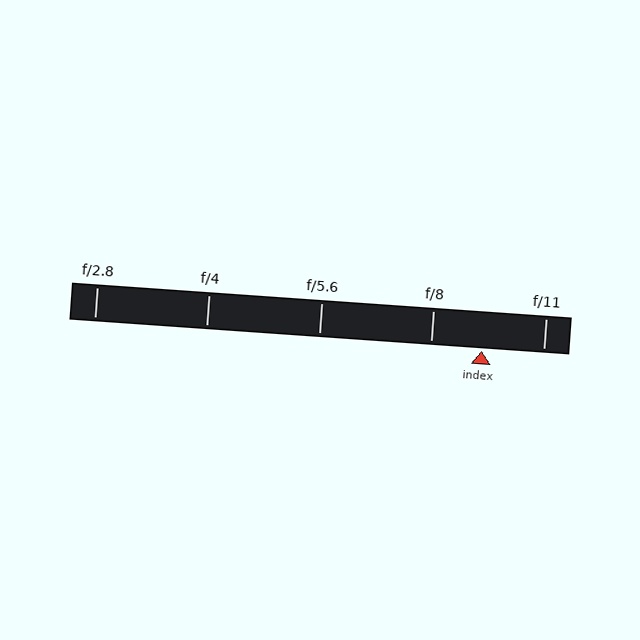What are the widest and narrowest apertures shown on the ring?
The widest aperture shown is f/2.8 and the narrowest is f/11.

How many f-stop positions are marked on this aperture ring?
There are 5 f-stop positions marked.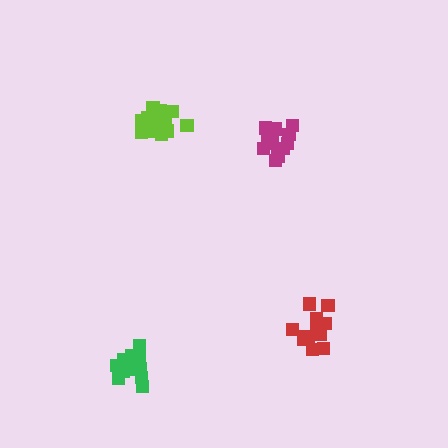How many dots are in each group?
Group 1: 12 dots, Group 2: 15 dots, Group 3: 15 dots, Group 4: 16 dots (58 total).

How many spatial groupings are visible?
There are 4 spatial groupings.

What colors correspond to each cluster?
The clusters are colored: red, magenta, green, lime.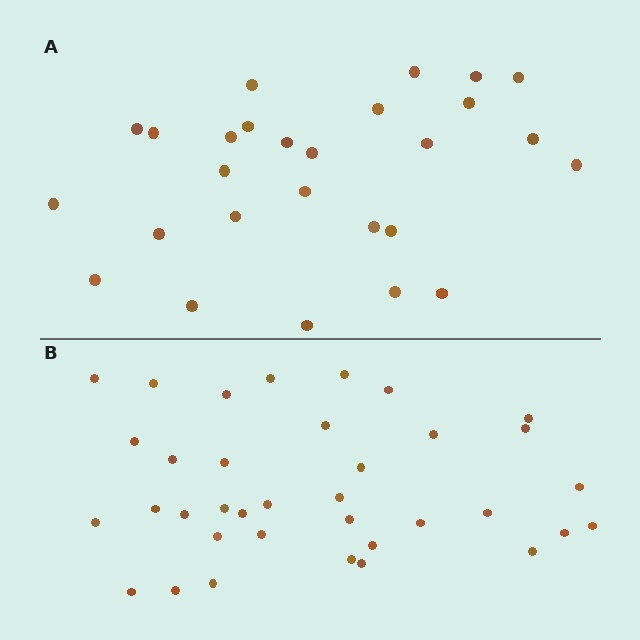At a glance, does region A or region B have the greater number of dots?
Region B (the bottom region) has more dots.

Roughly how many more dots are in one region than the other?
Region B has roughly 8 or so more dots than region A.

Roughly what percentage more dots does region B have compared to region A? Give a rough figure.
About 35% more.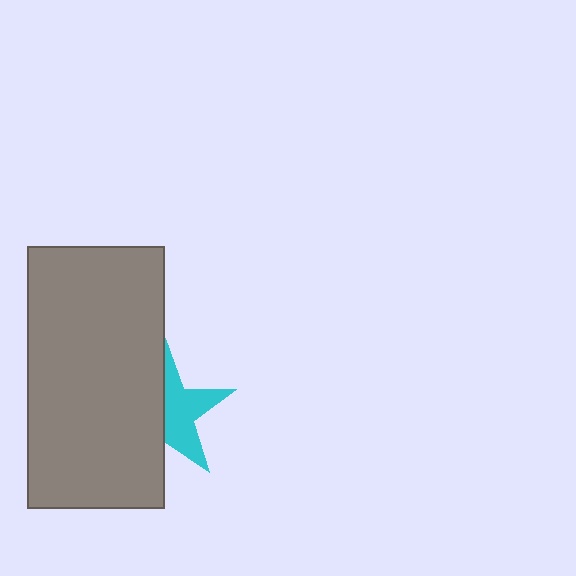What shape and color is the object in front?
The object in front is a gray rectangle.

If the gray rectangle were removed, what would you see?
You would see the complete cyan star.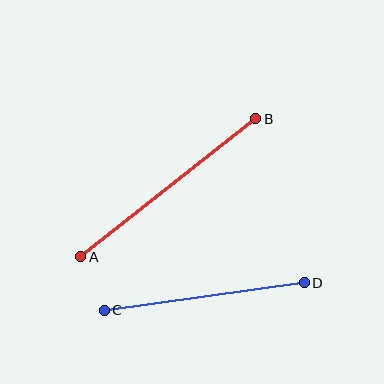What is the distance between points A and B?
The distance is approximately 223 pixels.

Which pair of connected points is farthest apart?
Points A and B are farthest apart.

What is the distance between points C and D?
The distance is approximately 202 pixels.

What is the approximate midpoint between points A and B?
The midpoint is at approximately (168, 188) pixels.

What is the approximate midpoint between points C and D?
The midpoint is at approximately (204, 297) pixels.